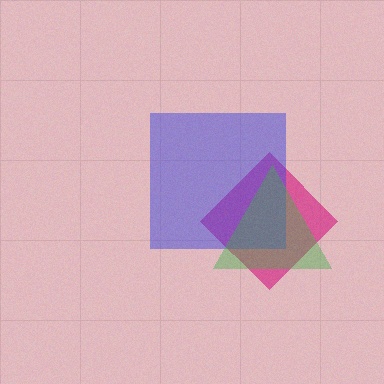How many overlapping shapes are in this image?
There are 3 overlapping shapes in the image.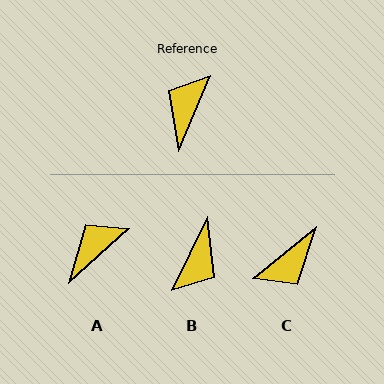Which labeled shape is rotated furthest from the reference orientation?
B, about 177 degrees away.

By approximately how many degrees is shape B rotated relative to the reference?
Approximately 177 degrees counter-clockwise.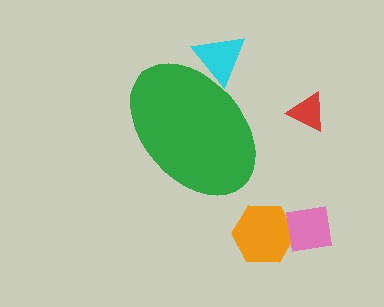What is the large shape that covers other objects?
A green ellipse.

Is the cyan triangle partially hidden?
Yes, the cyan triangle is partially hidden behind the green ellipse.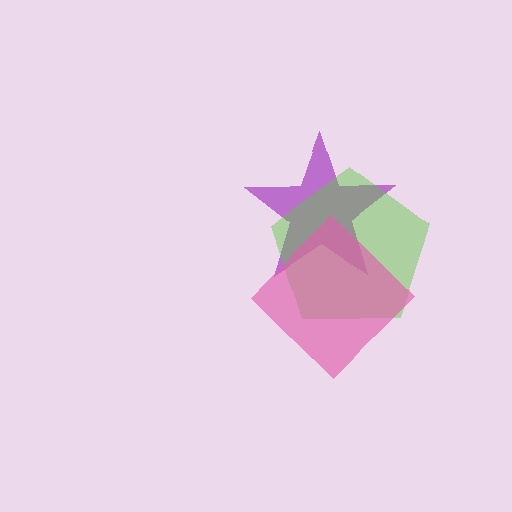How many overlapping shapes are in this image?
There are 3 overlapping shapes in the image.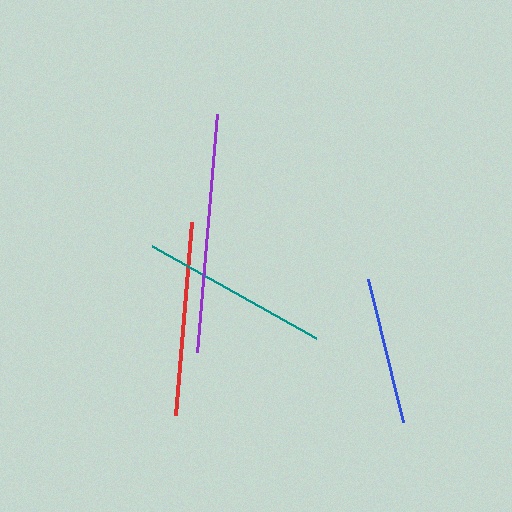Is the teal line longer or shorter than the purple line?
The purple line is longer than the teal line.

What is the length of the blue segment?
The blue segment is approximately 148 pixels long.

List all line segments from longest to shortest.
From longest to shortest: purple, red, teal, blue.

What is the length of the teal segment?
The teal segment is approximately 189 pixels long.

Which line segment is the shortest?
The blue line is the shortest at approximately 148 pixels.